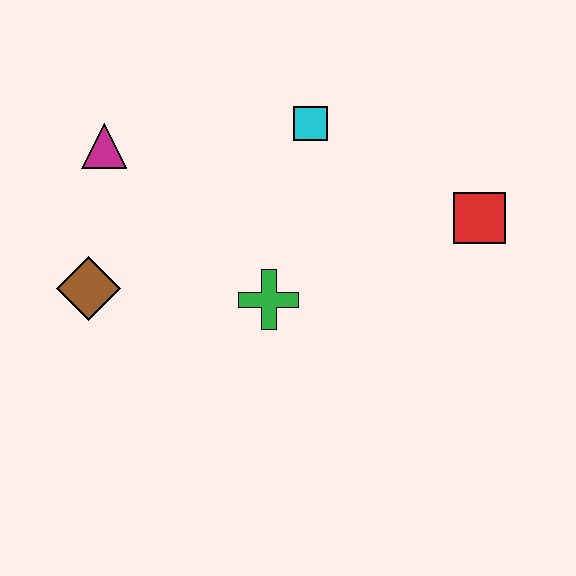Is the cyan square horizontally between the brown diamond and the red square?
Yes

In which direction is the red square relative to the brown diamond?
The red square is to the right of the brown diamond.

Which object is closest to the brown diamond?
The magenta triangle is closest to the brown diamond.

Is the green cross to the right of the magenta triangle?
Yes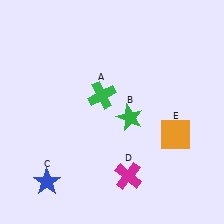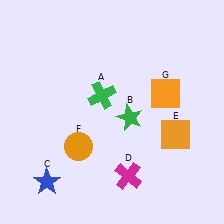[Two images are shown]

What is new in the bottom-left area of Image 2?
An orange circle (F) was added in the bottom-left area of Image 2.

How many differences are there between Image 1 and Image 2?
There are 2 differences between the two images.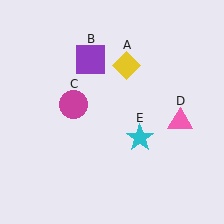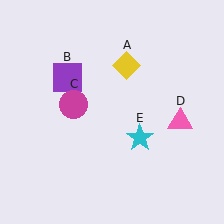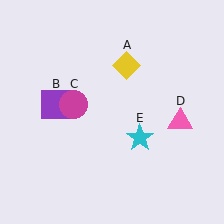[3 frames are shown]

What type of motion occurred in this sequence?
The purple square (object B) rotated counterclockwise around the center of the scene.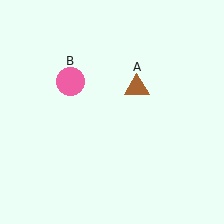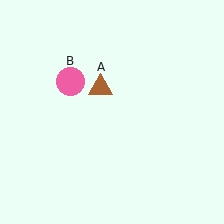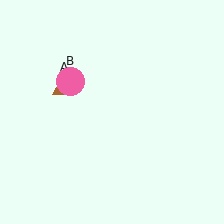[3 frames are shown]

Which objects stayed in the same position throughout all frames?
Pink circle (object B) remained stationary.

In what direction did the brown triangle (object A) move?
The brown triangle (object A) moved left.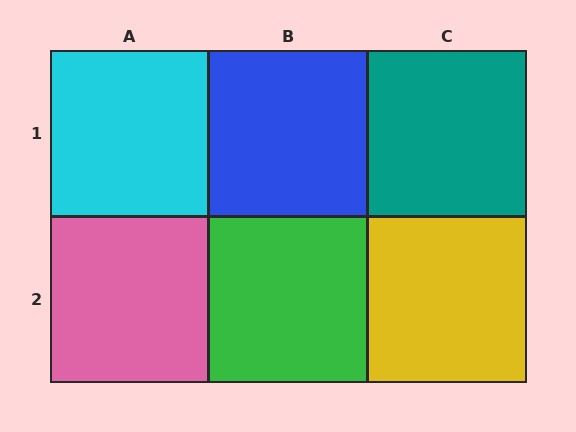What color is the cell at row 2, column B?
Green.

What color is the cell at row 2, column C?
Yellow.